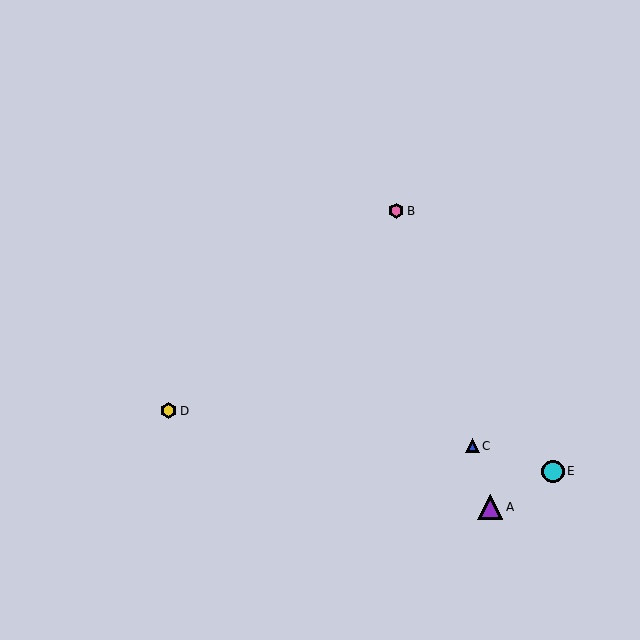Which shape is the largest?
The purple triangle (labeled A) is the largest.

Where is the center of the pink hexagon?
The center of the pink hexagon is at (396, 211).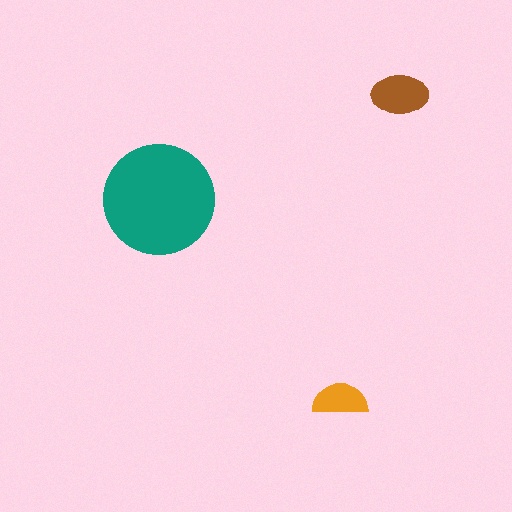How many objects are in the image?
There are 3 objects in the image.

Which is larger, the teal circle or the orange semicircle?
The teal circle.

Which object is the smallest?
The orange semicircle.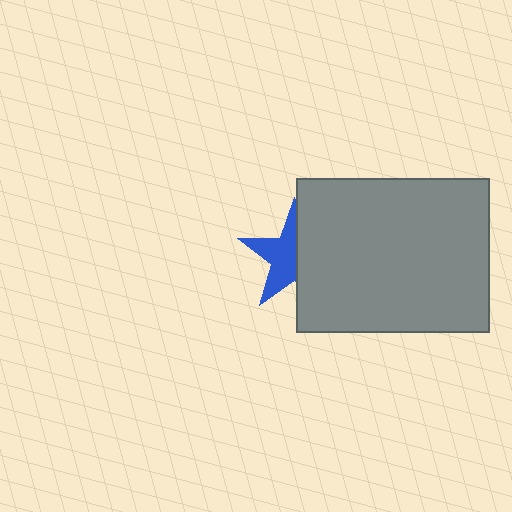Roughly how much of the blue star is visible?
About half of it is visible (roughly 52%).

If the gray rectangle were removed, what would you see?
You would see the complete blue star.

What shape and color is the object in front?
The object in front is a gray rectangle.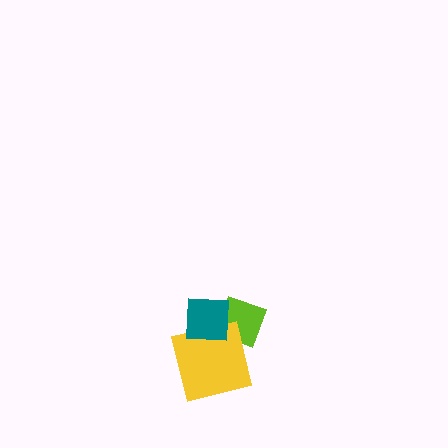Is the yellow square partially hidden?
Yes, it is partially covered by another shape.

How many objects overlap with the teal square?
2 objects overlap with the teal square.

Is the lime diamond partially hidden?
Yes, it is partially covered by another shape.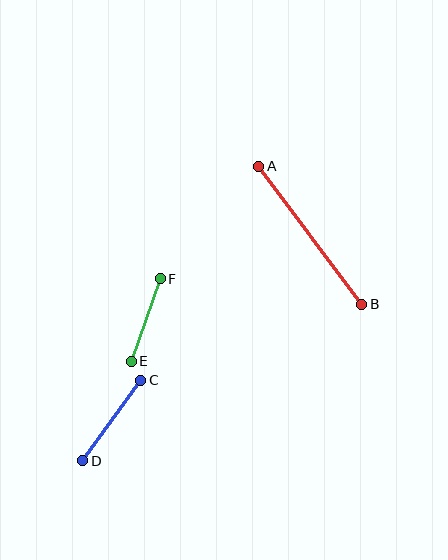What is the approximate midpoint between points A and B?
The midpoint is at approximately (310, 235) pixels.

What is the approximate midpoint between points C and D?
The midpoint is at approximately (112, 421) pixels.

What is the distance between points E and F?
The distance is approximately 87 pixels.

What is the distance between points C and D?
The distance is approximately 99 pixels.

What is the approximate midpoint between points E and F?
The midpoint is at approximately (146, 320) pixels.